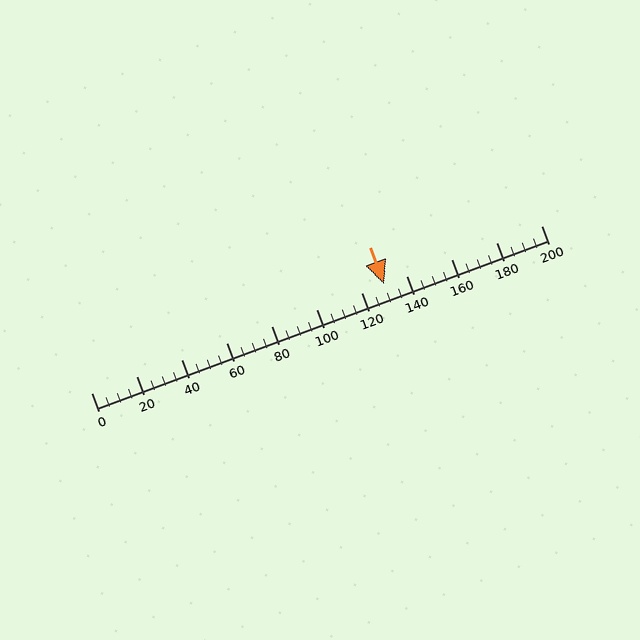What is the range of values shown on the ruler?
The ruler shows values from 0 to 200.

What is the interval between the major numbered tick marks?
The major tick marks are spaced 20 units apart.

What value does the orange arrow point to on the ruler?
The orange arrow points to approximately 130.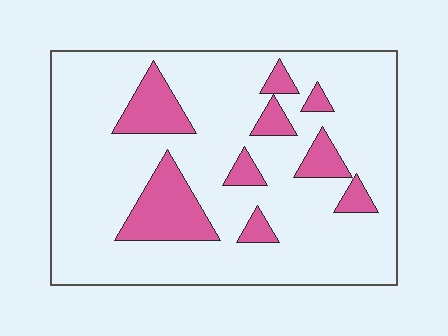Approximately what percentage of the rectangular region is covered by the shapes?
Approximately 20%.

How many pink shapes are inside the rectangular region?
9.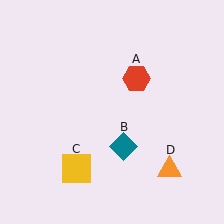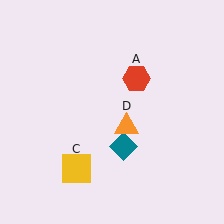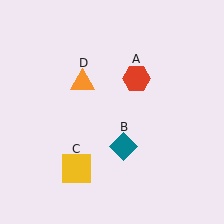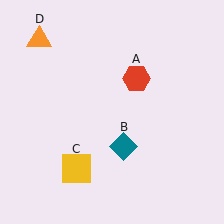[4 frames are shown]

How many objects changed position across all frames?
1 object changed position: orange triangle (object D).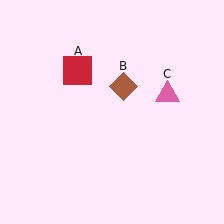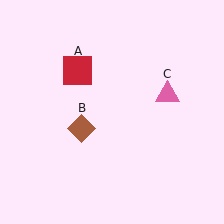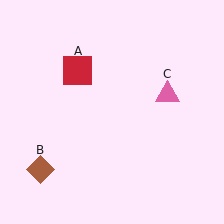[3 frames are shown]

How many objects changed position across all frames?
1 object changed position: brown diamond (object B).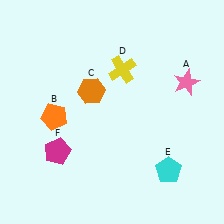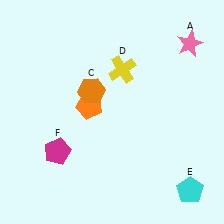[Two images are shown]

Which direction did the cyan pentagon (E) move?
The cyan pentagon (E) moved right.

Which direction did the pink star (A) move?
The pink star (A) moved up.